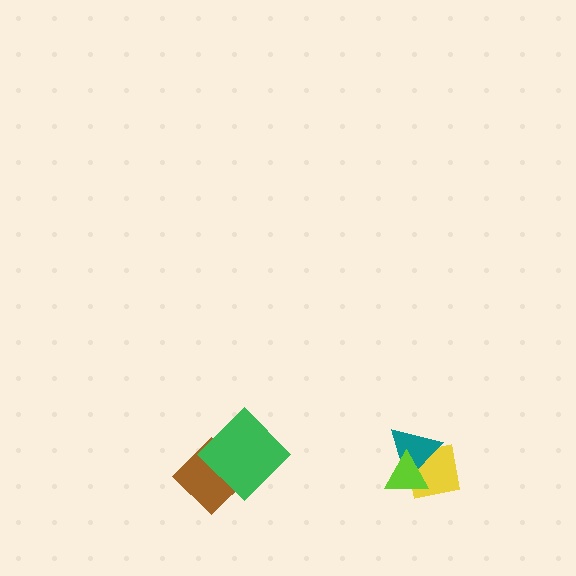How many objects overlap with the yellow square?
2 objects overlap with the yellow square.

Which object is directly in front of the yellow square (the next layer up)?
The teal triangle is directly in front of the yellow square.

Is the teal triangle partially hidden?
Yes, it is partially covered by another shape.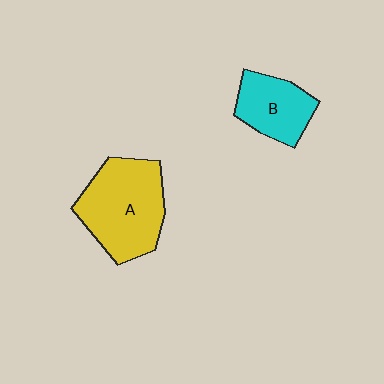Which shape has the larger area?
Shape A (yellow).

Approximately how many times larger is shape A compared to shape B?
Approximately 1.7 times.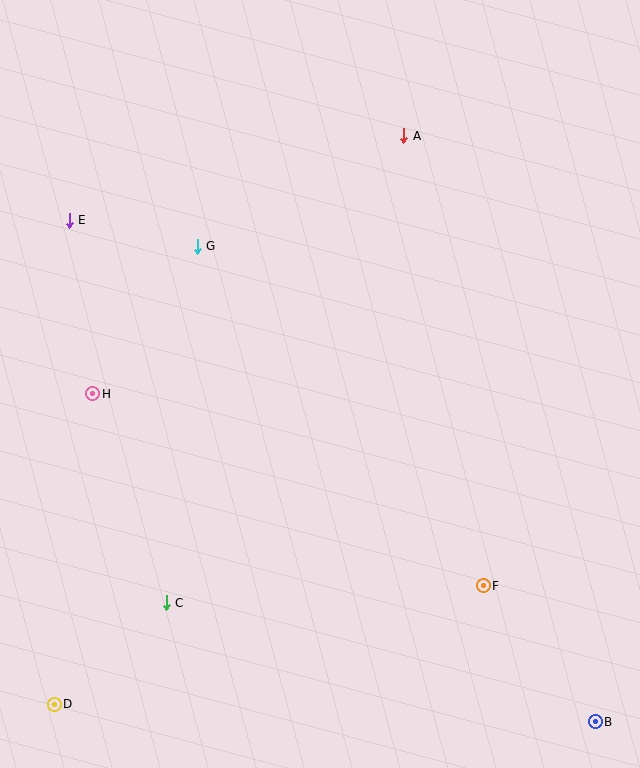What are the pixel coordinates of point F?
Point F is at (483, 586).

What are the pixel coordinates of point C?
Point C is at (166, 603).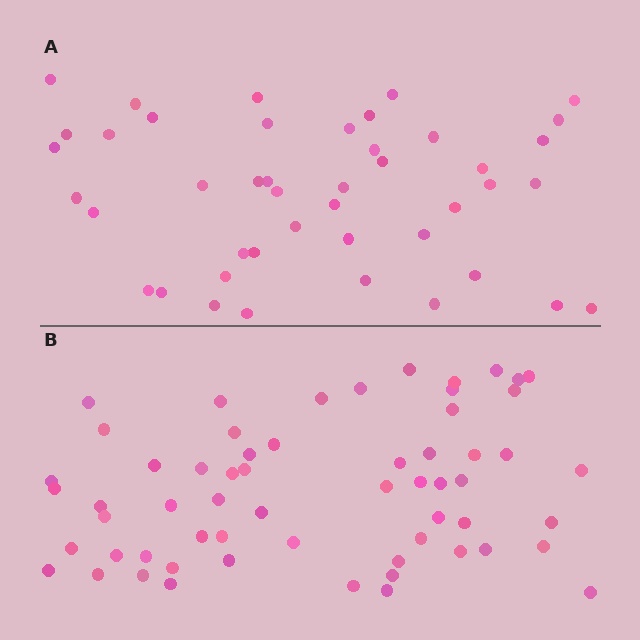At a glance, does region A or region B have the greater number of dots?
Region B (the bottom region) has more dots.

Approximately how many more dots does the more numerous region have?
Region B has approximately 15 more dots than region A.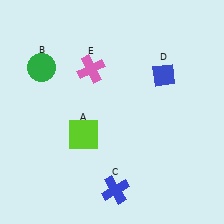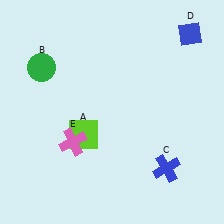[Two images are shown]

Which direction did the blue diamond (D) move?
The blue diamond (D) moved up.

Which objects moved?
The objects that moved are: the blue cross (C), the blue diamond (D), the pink cross (E).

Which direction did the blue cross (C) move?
The blue cross (C) moved right.